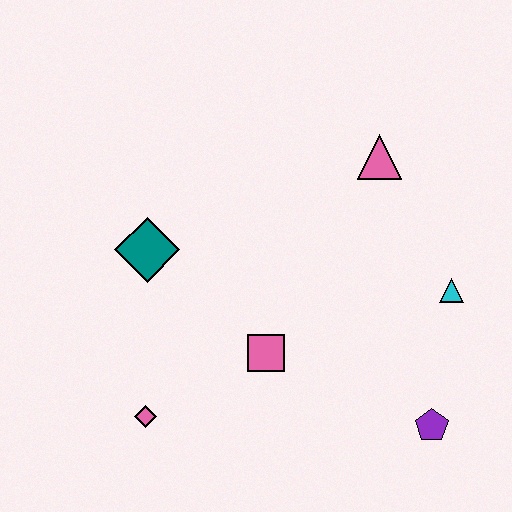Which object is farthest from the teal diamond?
The purple pentagon is farthest from the teal diamond.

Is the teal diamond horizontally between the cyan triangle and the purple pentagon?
No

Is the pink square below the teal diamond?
Yes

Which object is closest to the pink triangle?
The cyan triangle is closest to the pink triangle.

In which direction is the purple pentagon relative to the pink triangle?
The purple pentagon is below the pink triangle.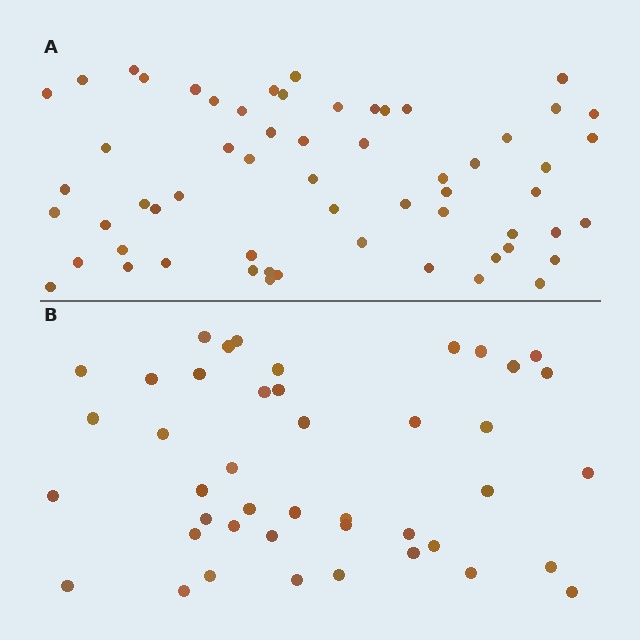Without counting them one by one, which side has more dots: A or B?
Region A (the top region) has more dots.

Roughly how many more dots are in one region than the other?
Region A has approximately 15 more dots than region B.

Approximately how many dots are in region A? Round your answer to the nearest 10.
About 60 dots.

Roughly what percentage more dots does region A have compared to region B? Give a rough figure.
About 40% more.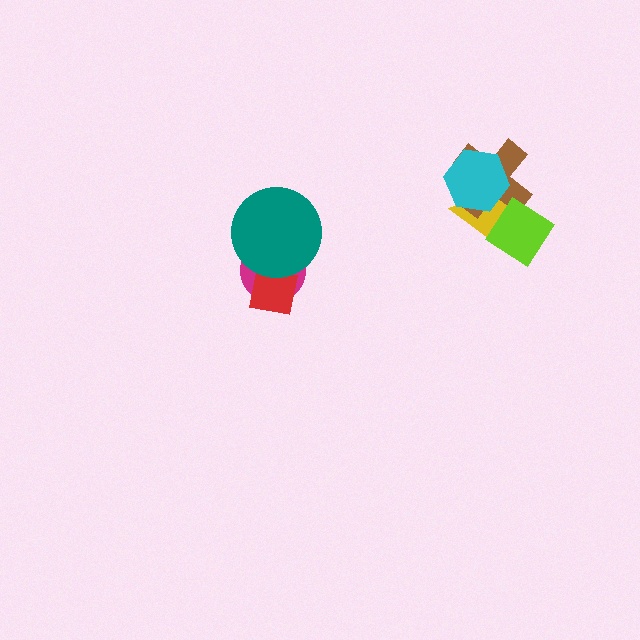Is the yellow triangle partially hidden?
Yes, it is partially covered by another shape.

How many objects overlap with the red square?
2 objects overlap with the red square.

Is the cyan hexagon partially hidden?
No, no other shape covers it.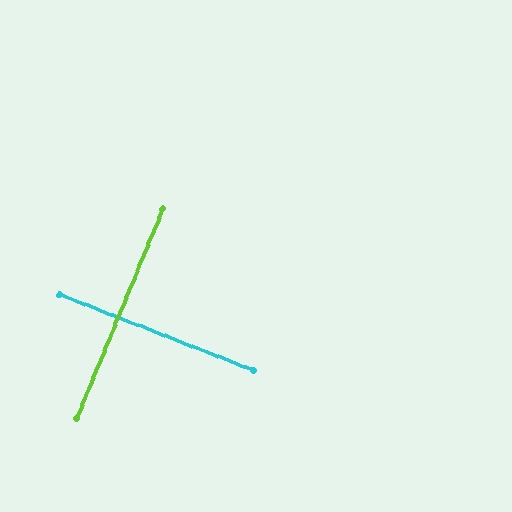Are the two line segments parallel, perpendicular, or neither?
Perpendicular — they meet at approximately 89°.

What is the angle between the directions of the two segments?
Approximately 89 degrees.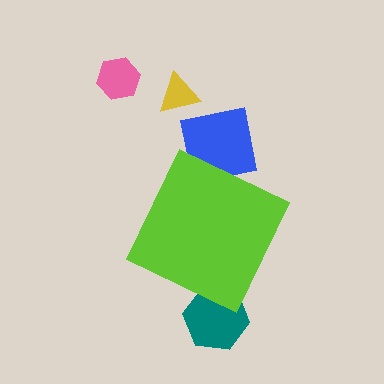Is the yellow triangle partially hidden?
No, the yellow triangle is fully visible.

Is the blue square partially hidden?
Yes, the blue square is partially hidden behind the lime diamond.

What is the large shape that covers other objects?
A lime diamond.